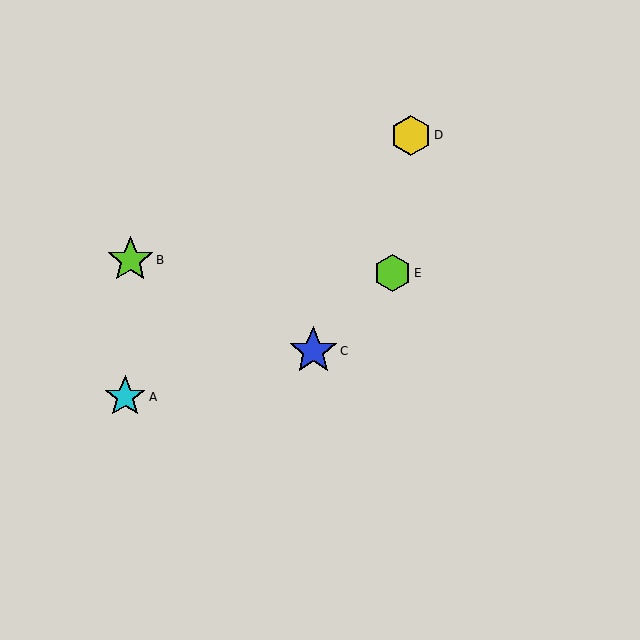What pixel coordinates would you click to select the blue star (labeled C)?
Click at (313, 351) to select the blue star C.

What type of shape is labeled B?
Shape B is a lime star.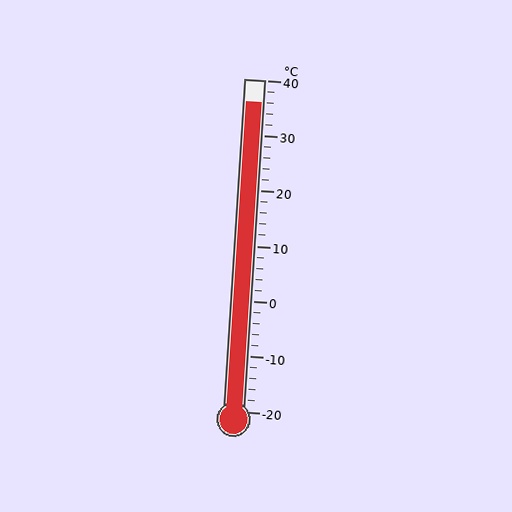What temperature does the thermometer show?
The thermometer shows approximately 36°C.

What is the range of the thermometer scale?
The thermometer scale ranges from -20°C to 40°C.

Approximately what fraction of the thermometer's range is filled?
The thermometer is filled to approximately 95% of its range.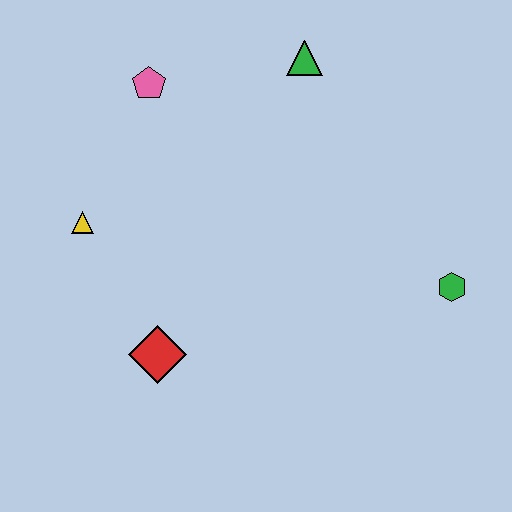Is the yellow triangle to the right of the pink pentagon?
No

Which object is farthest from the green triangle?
The red diamond is farthest from the green triangle.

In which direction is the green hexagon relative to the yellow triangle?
The green hexagon is to the right of the yellow triangle.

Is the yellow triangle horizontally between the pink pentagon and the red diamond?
No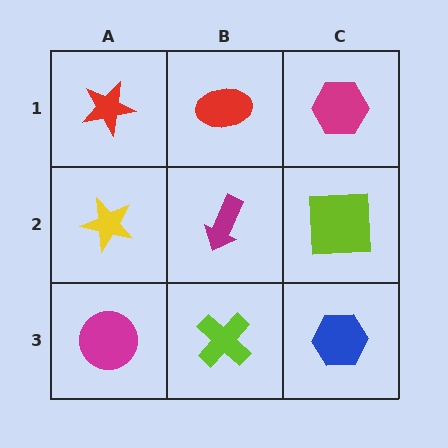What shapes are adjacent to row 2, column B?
A red ellipse (row 1, column B), a lime cross (row 3, column B), a yellow star (row 2, column A), a lime square (row 2, column C).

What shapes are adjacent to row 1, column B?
A magenta arrow (row 2, column B), a red star (row 1, column A), a magenta hexagon (row 1, column C).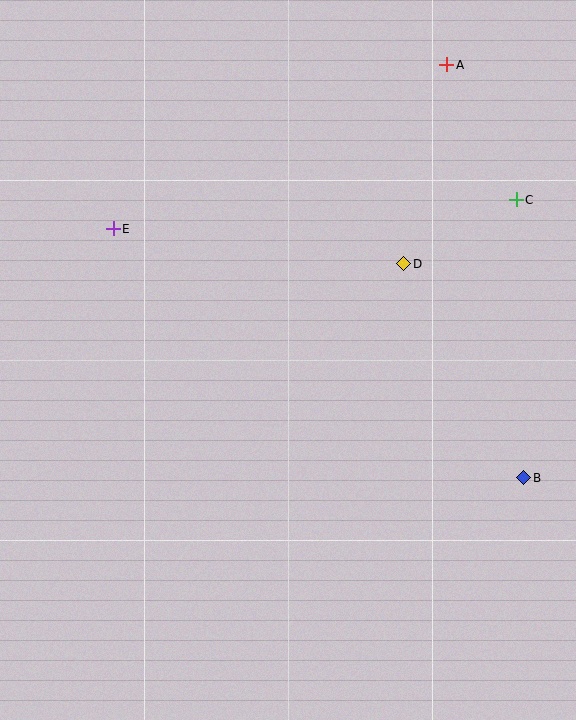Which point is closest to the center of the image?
Point D at (404, 264) is closest to the center.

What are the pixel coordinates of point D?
Point D is at (404, 264).